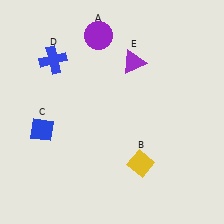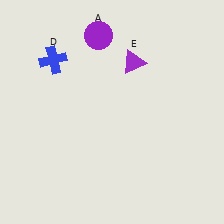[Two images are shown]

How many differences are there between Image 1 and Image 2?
There are 2 differences between the two images.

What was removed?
The yellow diamond (B), the blue diamond (C) were removed in Image 2.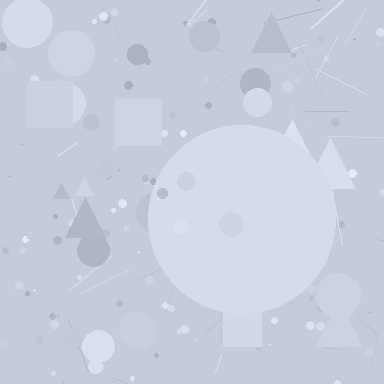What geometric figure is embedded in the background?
A circle is embedded in the background.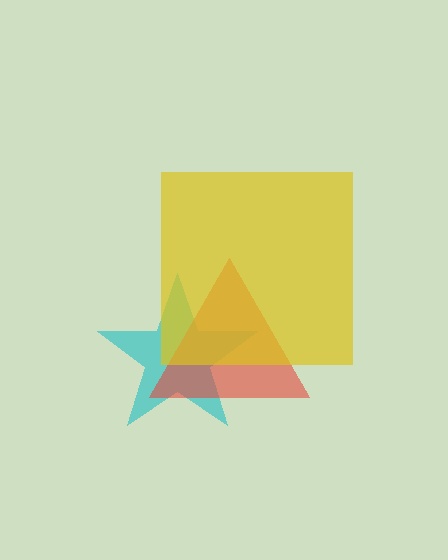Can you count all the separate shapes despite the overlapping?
Yes, there are 3 separate shapes.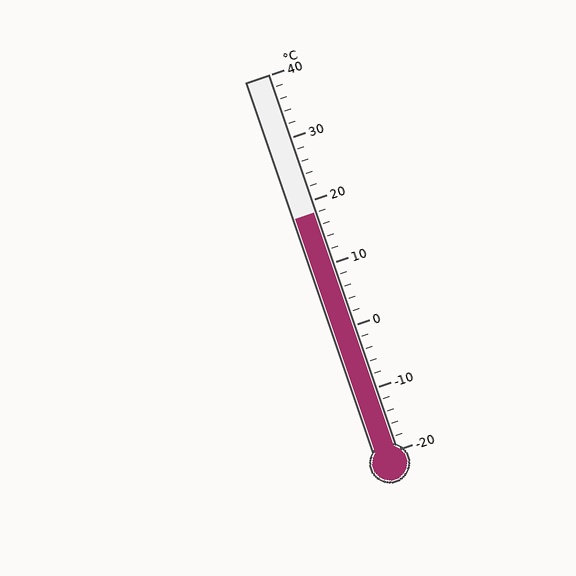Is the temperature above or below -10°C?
The temperature is above -10°C.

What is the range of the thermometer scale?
The thermometer scale ranges from -20°C to 40°C.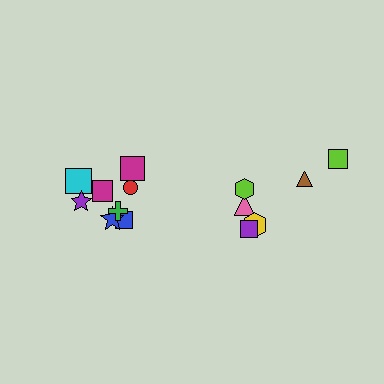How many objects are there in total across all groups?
There are 14 objects.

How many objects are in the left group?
There are 8 objects.